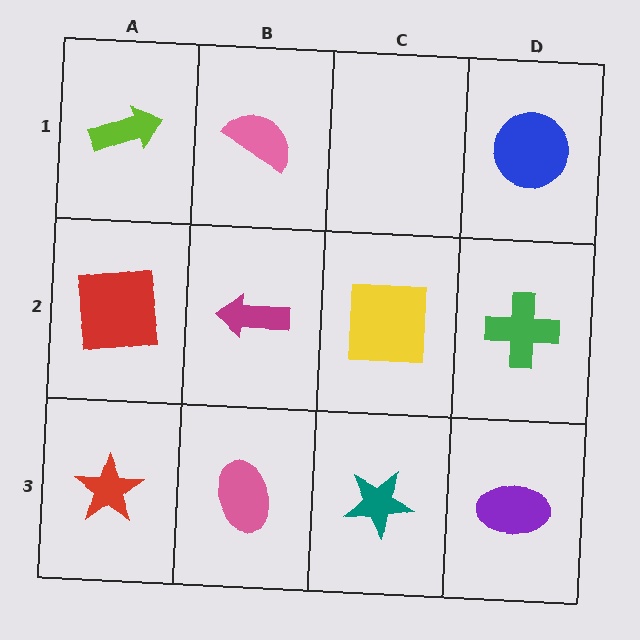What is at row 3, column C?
A teal star.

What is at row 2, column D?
A green cross.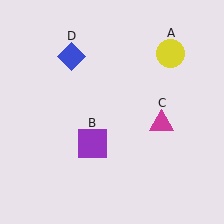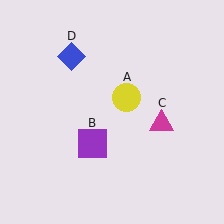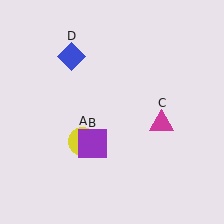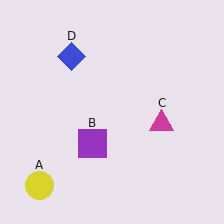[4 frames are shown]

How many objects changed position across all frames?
1 object changed position: yellow circle (object A).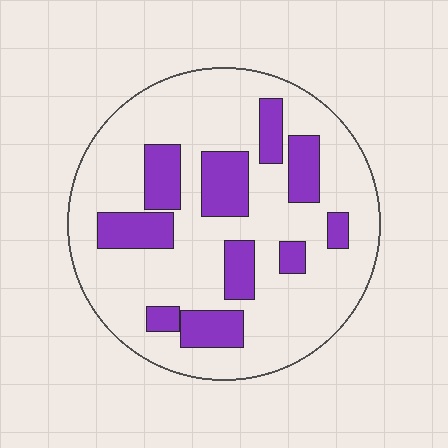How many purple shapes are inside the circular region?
10.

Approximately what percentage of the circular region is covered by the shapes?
Approximately 25%.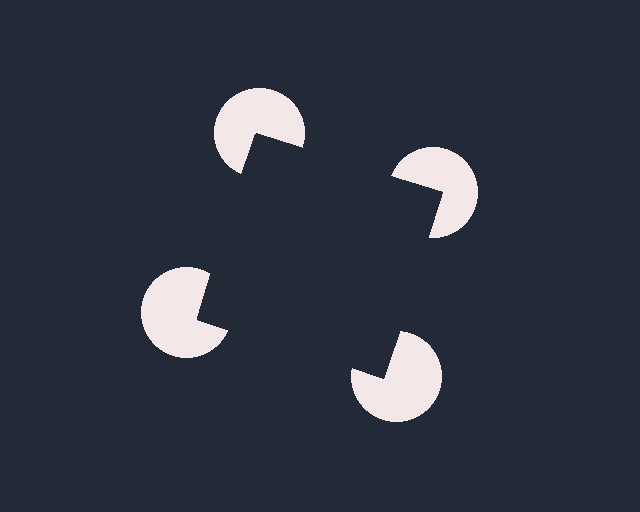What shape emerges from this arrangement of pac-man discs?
An illusory square — its edges are inferred from the aligned wedge cuts in the pac-man discs, not physically drawn.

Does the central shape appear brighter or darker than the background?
It typically appears slightly darker than the background, even though no actual brightness change is drawn.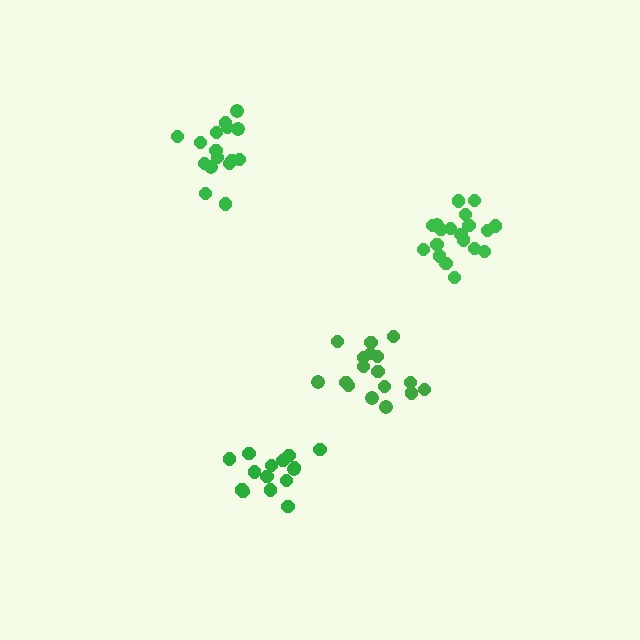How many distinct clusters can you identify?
There are 4 distinct clusters.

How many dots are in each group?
Group 1: 19 dots, Group 2: 16 dots, Group 3: 16 dots, Group 4: 17 dots (68 total).